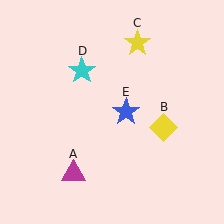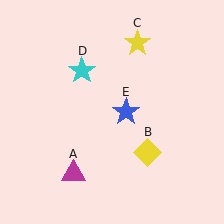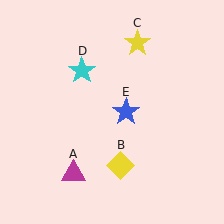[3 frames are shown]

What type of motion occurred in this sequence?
The yellow diamond (object B) rotated clockwise around the center of the scene.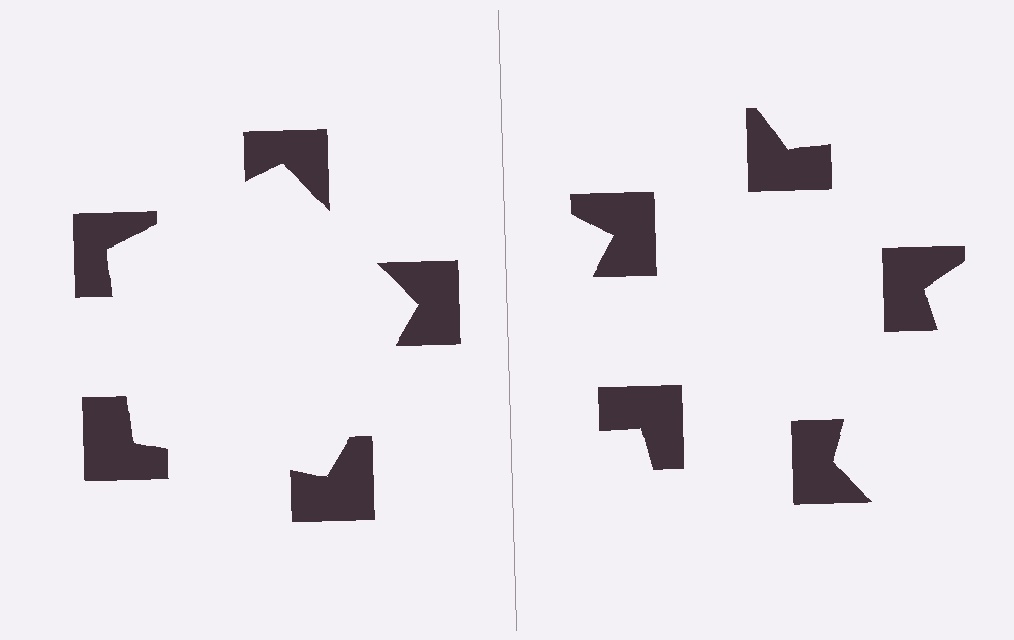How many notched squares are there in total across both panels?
10 — 5 on each side.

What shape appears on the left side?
An illusory pentagon.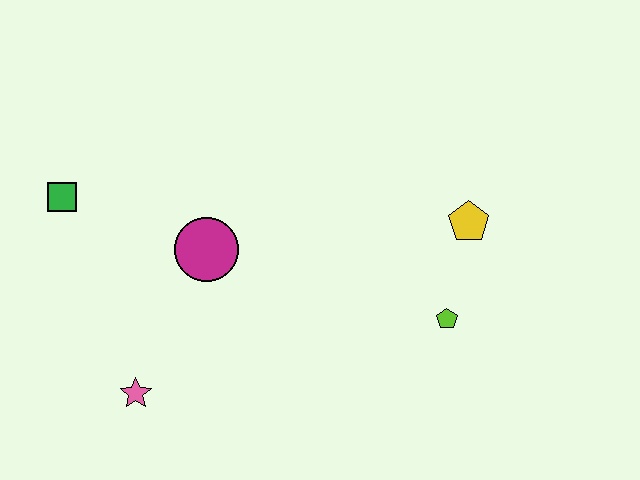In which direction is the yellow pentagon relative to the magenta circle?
The yellow pentagon is to the right of the magenta circle.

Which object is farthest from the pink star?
The yellow pentagon is farthest from the pink star.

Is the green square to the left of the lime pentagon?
Yes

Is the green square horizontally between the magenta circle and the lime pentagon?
No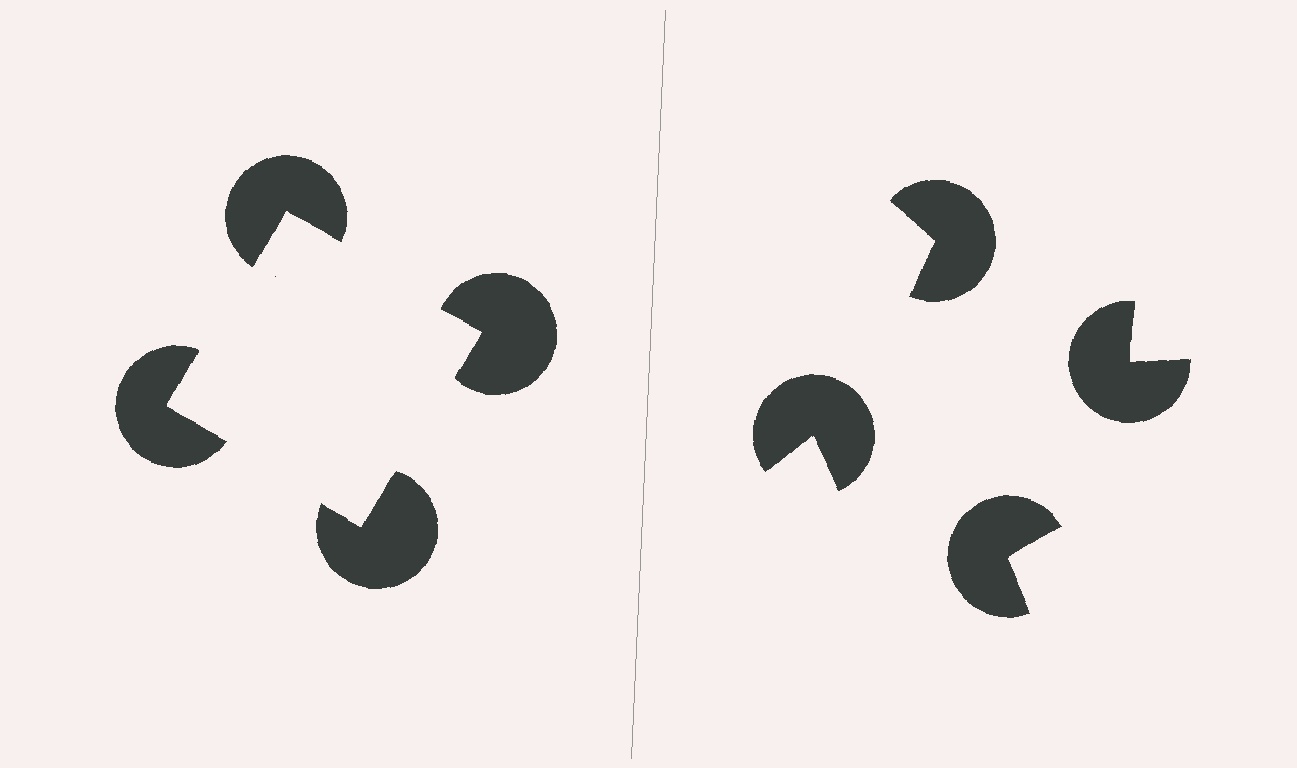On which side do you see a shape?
An illusory square appears on the left side. On the right side the wedge cuts are rotated, so no coherent shape forms.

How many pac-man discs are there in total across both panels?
8 — 4 on each side.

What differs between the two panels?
The pac-man discs are positioned identically on both sides; only the wedge orientations differ. On the left they align to a square; on the right they are misaligned.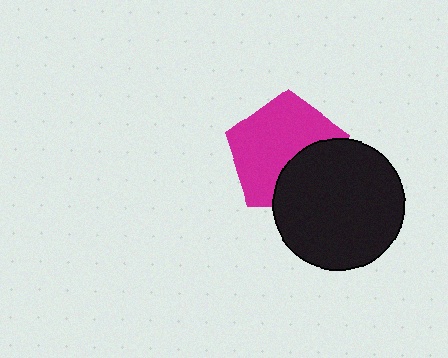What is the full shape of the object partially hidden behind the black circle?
The partially hidden object is a magenta pentagon.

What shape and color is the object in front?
The object in front is a black circle.